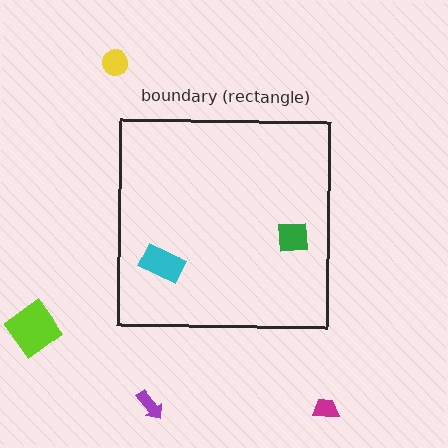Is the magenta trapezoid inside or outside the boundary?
Outside.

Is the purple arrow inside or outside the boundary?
Outside.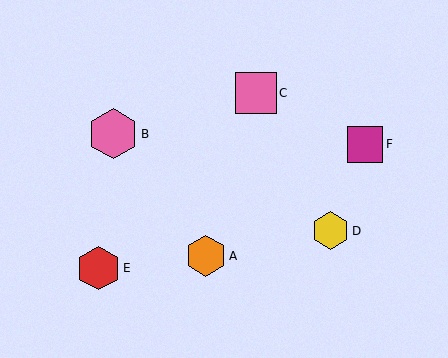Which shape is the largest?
The pink hexagon (labeled B) is the largest.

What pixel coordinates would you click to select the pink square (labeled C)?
Click at (256, 93) to select the pink square C.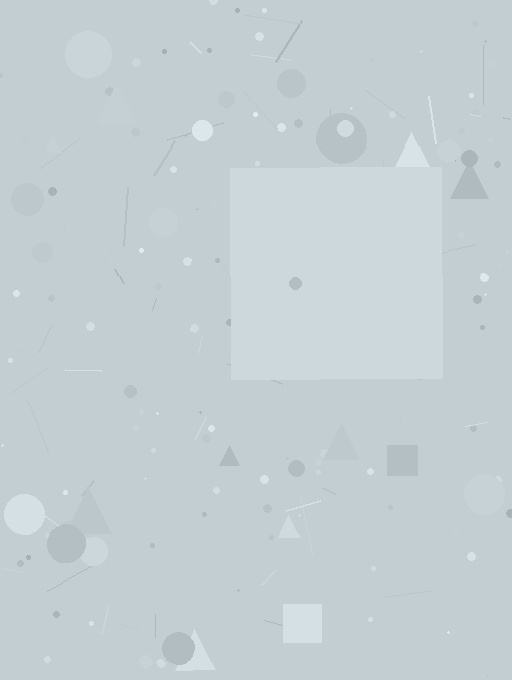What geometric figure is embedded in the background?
A square is embedded in the background.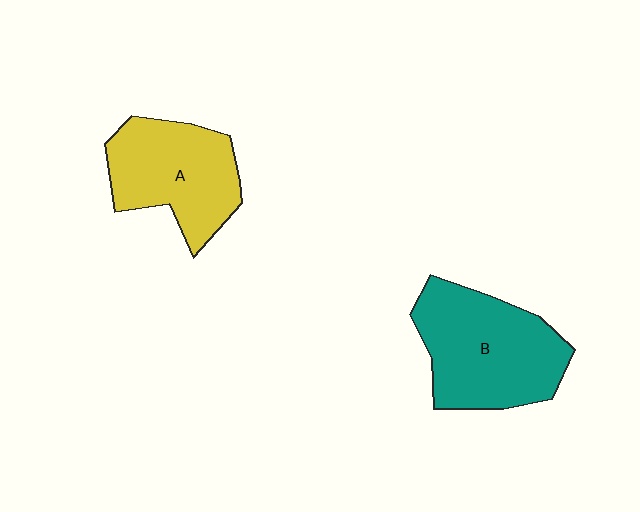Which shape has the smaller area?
Shape A (yellow).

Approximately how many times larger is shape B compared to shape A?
Approximately 1.2 times.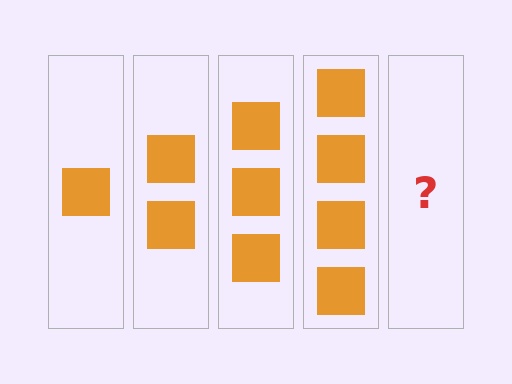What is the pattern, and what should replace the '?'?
The pattern is that each step adds one more square. The '?' should be 5 squares.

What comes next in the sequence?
The next element should be 5 squares.